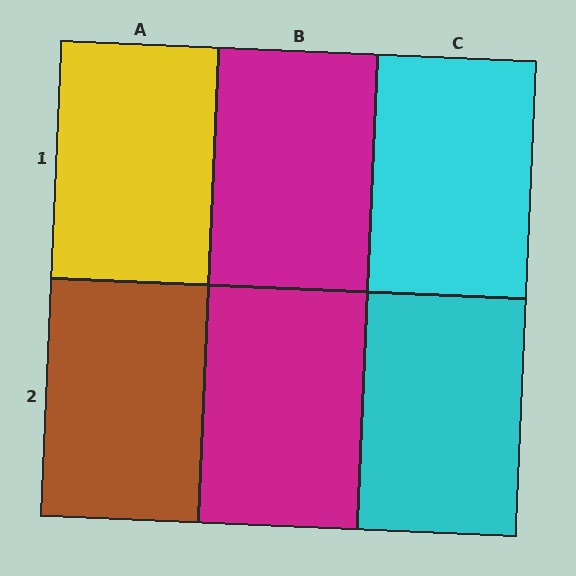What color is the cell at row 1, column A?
Yellow.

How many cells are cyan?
2 cells are cyan.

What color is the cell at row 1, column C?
Cyan.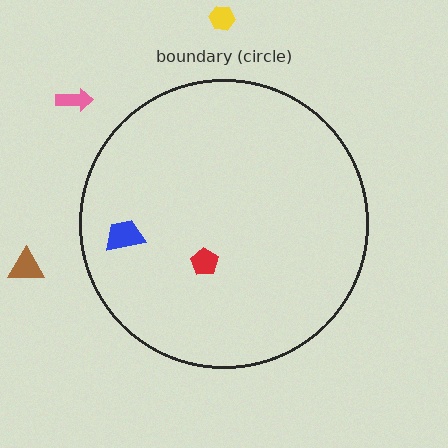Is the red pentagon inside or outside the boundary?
Inside.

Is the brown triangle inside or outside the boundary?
Outside.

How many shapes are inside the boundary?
2 inside, 3 outside.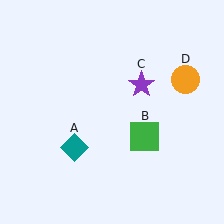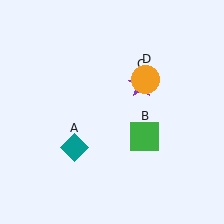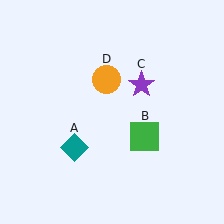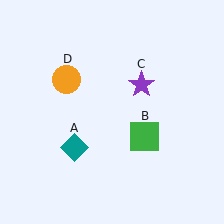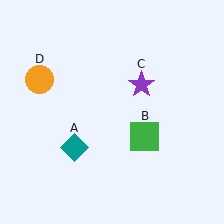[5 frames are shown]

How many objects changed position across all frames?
1 object changed position: orange circle (object D).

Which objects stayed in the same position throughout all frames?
Teal diamond (object A) and green square (object B) and purple star (object C) remained stationary.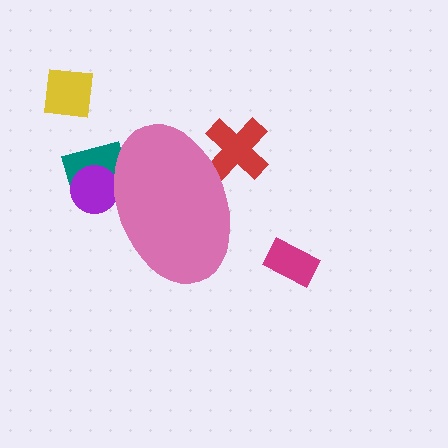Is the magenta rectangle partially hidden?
No, the magenta rectangle is fully visible.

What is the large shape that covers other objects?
A pink ellipse.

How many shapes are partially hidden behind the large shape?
3 shapes are partially hidden.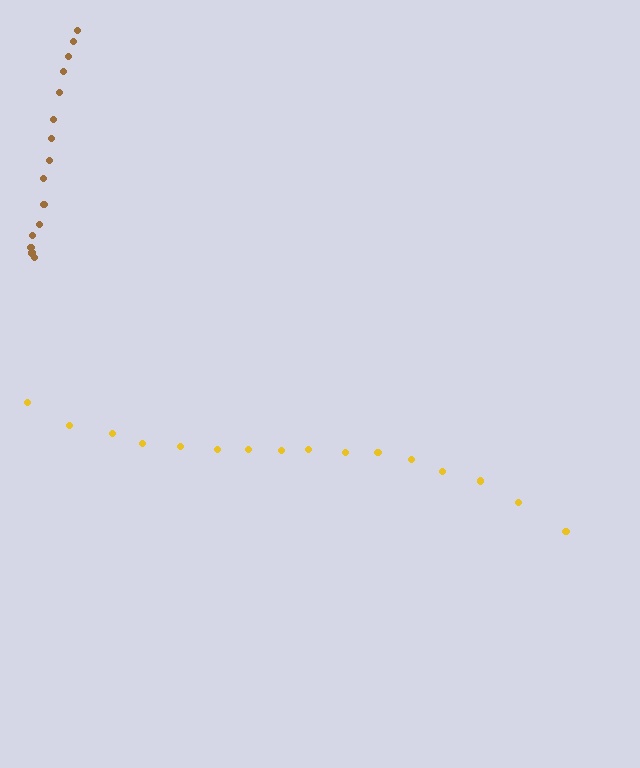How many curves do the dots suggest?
There are 2 distinct paths.